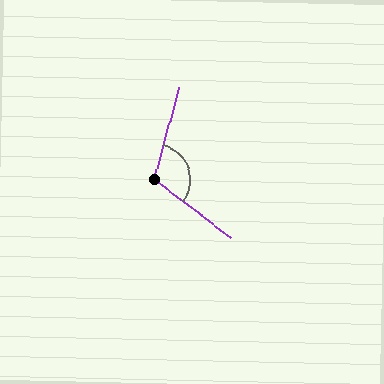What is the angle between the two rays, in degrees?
Approximately 112 degrees.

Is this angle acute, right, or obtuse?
It is obtuse.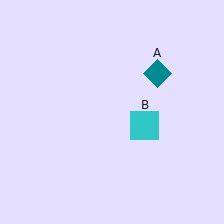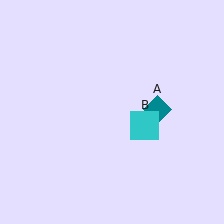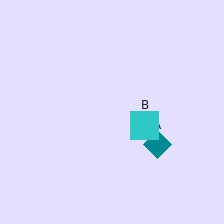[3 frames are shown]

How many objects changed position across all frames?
1 object changed position: teal diamond (object A).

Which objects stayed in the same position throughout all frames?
Cyan square (object B) remained stationary.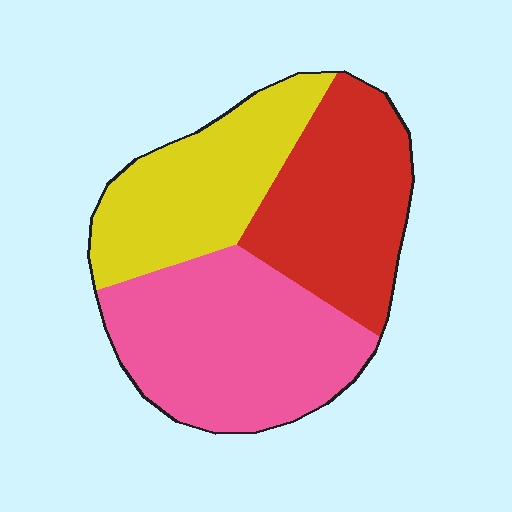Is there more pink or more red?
Pink.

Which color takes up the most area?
Pink, at roughly 40%.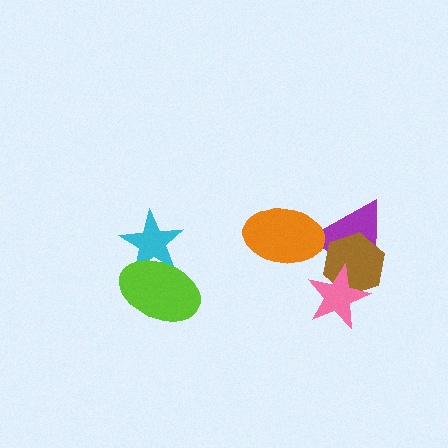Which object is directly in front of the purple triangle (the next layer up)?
The brown hexagon is directly in front of the purple triangle.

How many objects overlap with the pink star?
2 objects overlap with the pink star.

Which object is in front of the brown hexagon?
The pink star is in front of the brown hexagon.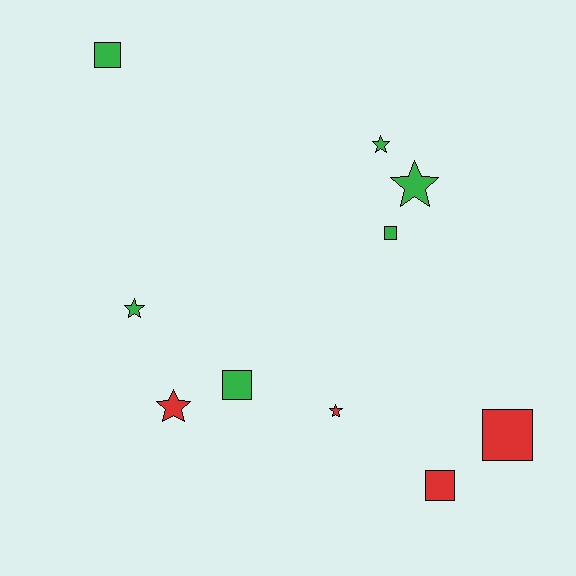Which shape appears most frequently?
Square, with 5 objects.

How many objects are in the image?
There are 10 objects.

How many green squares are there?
There are 3 green squares.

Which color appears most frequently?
Green, with 6 objects.